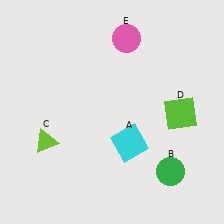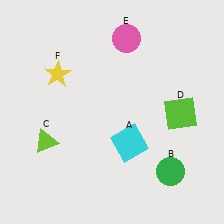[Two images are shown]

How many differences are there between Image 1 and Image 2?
There is 1 difference between the two images.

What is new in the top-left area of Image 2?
A yellow star (F) was added in the top-left area of Image 2.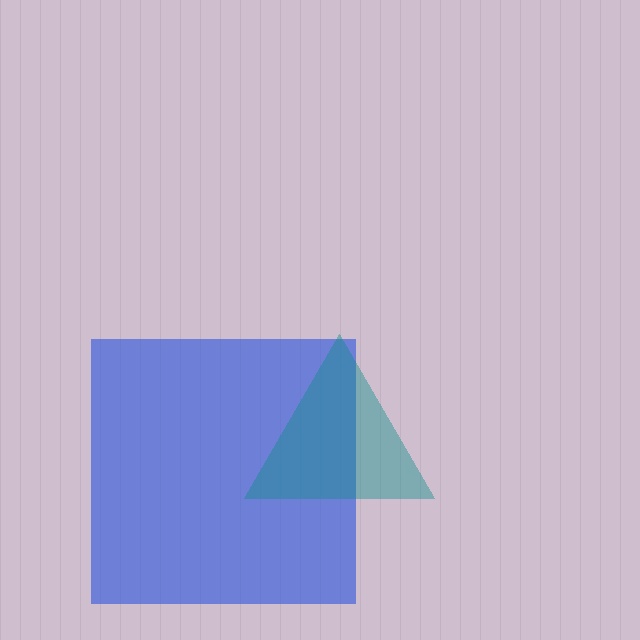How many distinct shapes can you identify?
There are 2 distinct shapes: a blue square, a teal triangle.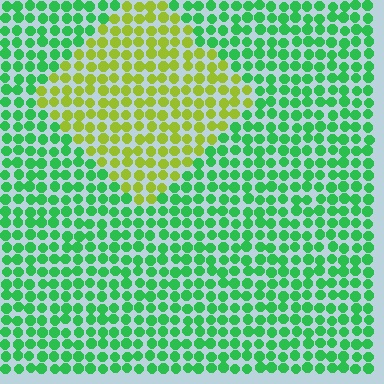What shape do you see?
I see a diamond.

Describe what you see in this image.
The image is filled with small green elements in a uniform arrangement. A diamond-shaped region is visible where the elements are tinted to a slightly different hue, forming a subtle color boundary.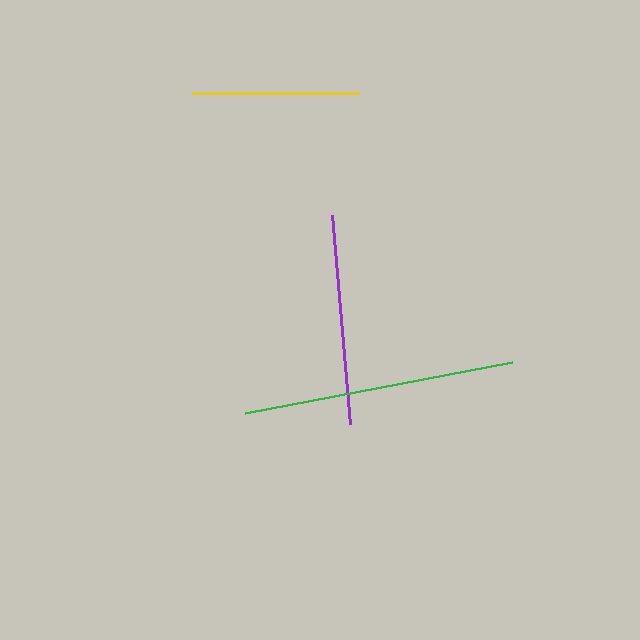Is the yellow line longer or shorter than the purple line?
The purple line is longer than the yellow line.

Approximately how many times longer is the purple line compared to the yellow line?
The purple line is approximately 1.2 times the length of the yellow line.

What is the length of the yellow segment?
The yellow segment is approximately 168 pixels long.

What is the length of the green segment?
The green segment is approximately 272 pixels long.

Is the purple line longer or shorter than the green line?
The green line is longer than the purple line.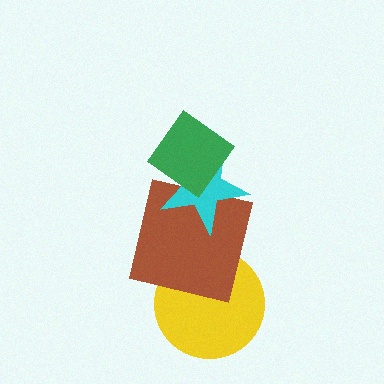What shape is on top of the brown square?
The cyan star is on top of the brown square.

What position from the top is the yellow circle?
The yellow circle is 4th from the top.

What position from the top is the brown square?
The brown square is 3rd from the top.